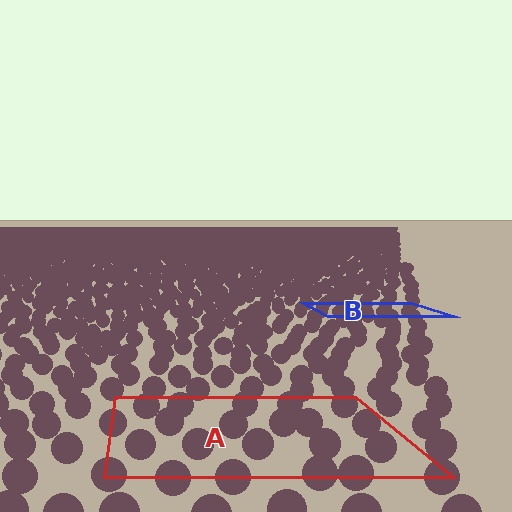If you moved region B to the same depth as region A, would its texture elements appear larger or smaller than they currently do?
They would appear larger. At a closer depth, the same texture elements are projected at a bigger on-screen size.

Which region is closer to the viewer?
Region A is closer. The texture elements there are larger and more spread out.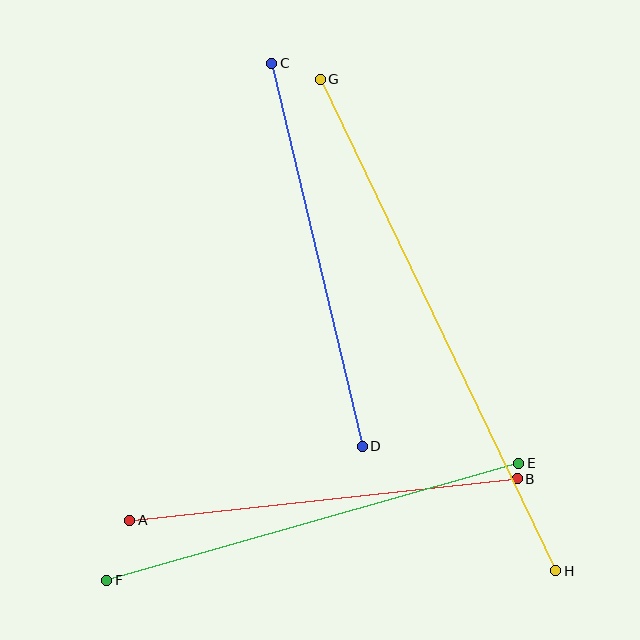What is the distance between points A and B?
The distance is approximately 390 pixels.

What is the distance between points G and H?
The distance is approximately 545 pixels.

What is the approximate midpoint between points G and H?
The midpoint is at approximately (438, 325) pixels.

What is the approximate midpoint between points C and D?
The midpoint is at approximately (317, 255) pixels.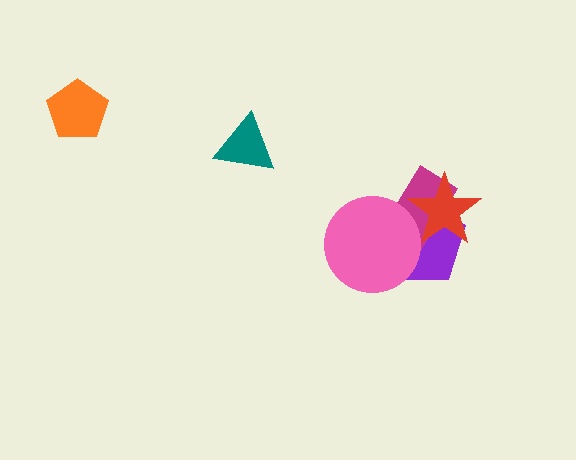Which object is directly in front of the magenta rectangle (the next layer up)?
The pink circle is directly in front of the magenta rectangle.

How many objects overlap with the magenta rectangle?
3 objects overlap with the magenta rectangle.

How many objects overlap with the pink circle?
2 objects overlap with the pink circle.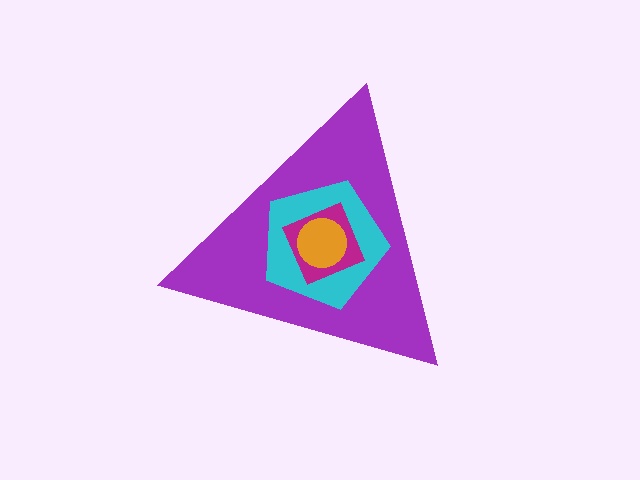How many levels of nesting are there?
4.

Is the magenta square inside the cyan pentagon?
Yes.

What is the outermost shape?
The purple triangle.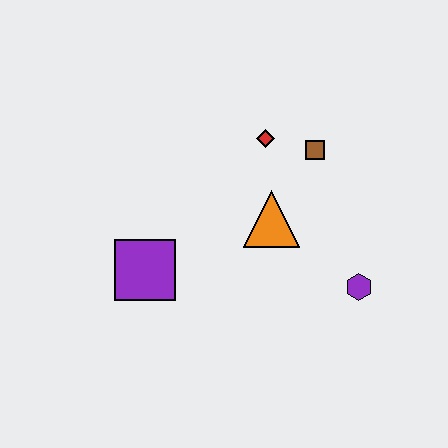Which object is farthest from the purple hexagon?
The purple square is farthest from the purple hexagon.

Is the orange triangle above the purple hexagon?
Yes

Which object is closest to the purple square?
The orange triangle is closest to the purple square.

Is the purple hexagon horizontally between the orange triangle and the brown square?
No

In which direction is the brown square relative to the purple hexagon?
The brown square is above the purple hexagon.